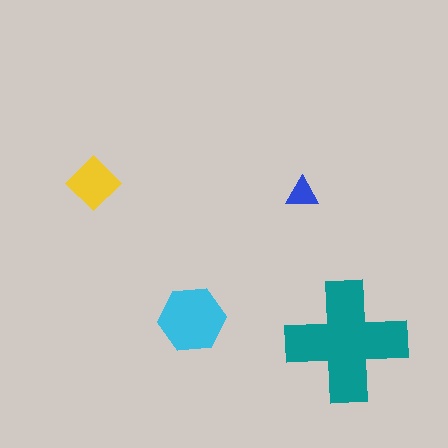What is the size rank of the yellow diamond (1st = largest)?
3rd.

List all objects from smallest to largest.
The blue triangle, the yellow diamond, the cyan hexagon, the teal cross.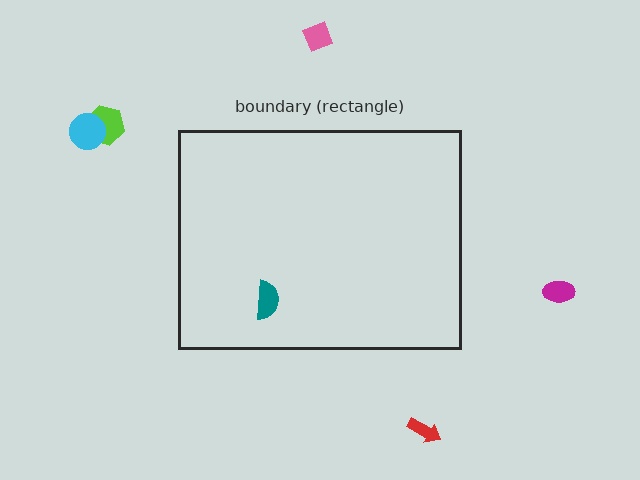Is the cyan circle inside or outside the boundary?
Outside.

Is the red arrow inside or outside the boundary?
Outside.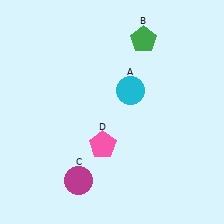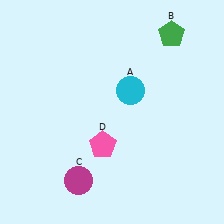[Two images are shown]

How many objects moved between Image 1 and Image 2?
1 object moved between the two images.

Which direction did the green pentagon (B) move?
The green pentagon (B) moved right.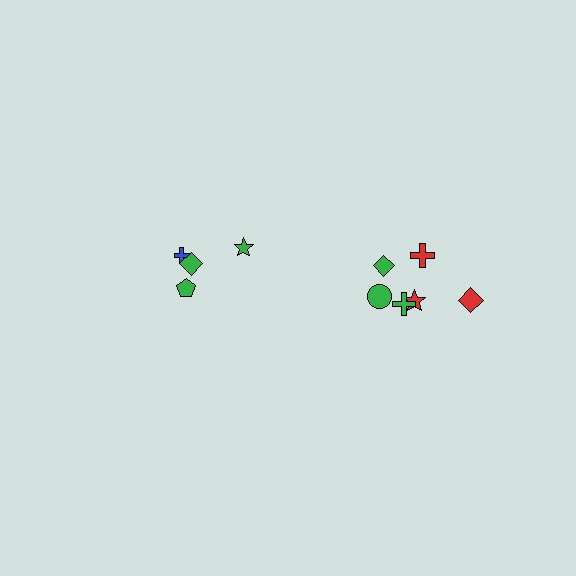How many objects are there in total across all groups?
There are 10 objects.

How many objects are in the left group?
There are 4 objects.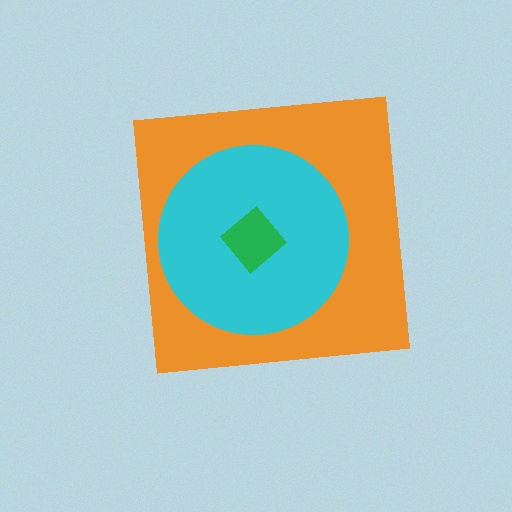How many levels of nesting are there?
3.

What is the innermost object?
The green diamond.